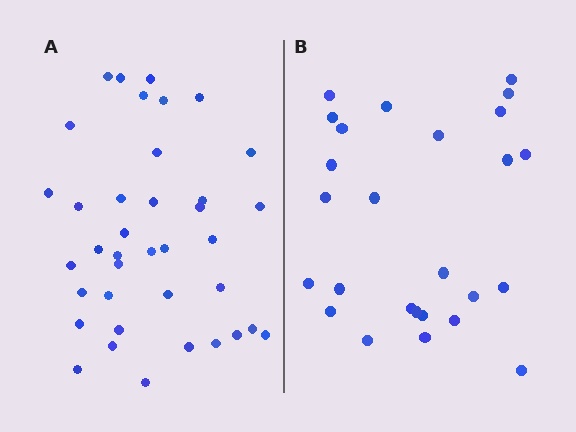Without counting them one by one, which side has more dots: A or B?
Region A (the left region) has more dots.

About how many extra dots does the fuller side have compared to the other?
Region A has roughly 12 or so more dots than region B.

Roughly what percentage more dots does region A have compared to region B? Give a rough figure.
About 45% more.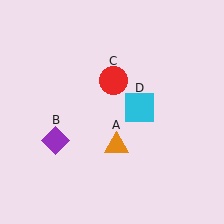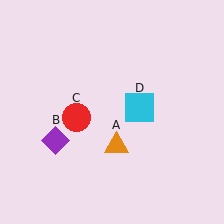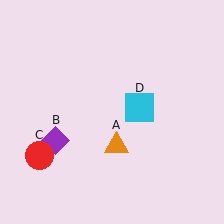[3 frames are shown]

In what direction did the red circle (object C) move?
The red circle (object C) moved down and to the left.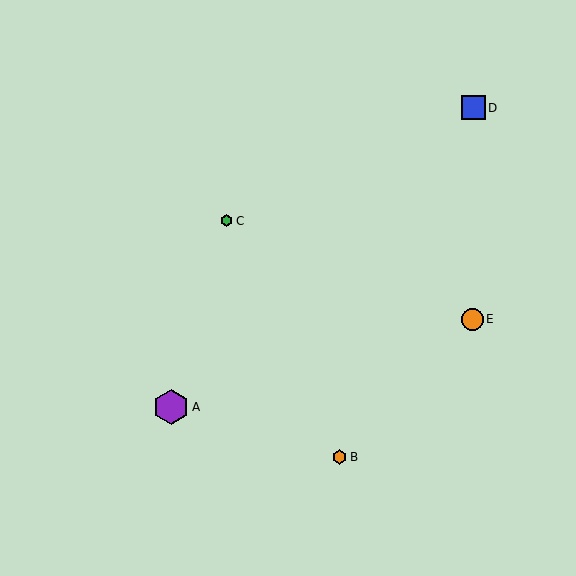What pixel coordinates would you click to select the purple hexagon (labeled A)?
Click at (171, 407) to select the purple hexagon A.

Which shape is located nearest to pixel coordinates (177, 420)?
The purple hexagon (labeled A) at (171, 407) is nearest to that location.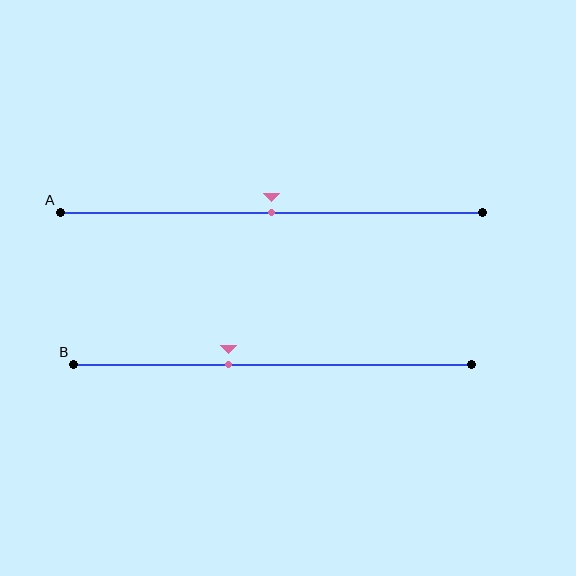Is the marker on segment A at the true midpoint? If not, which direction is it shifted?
Yes, the marker on segment A is at the true midpoint.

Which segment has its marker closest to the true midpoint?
Segment A has its marker closest to the true midpoint.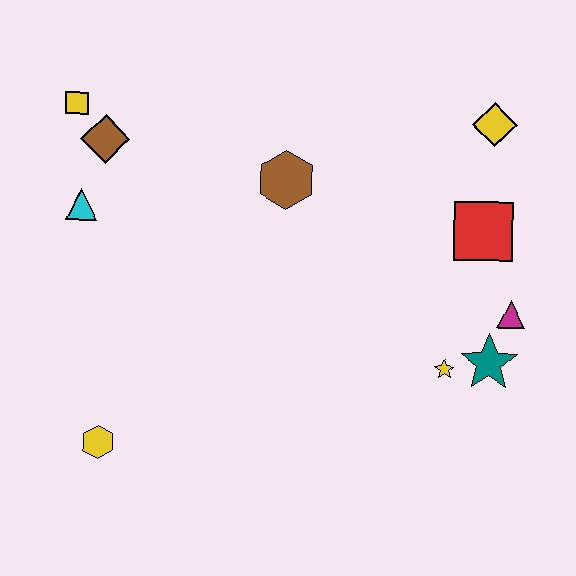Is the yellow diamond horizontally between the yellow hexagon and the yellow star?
No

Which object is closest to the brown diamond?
The yellow square is closest to the brown diamond.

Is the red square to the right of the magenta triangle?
No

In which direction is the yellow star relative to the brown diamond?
The yellow star is to the right of the brown diamond.